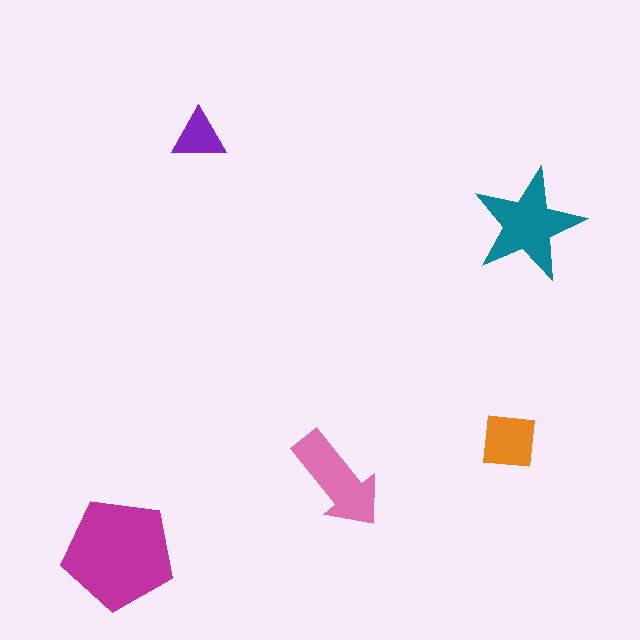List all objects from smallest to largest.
The purple triangle, the orange square, the pink arrow, the teal star, the magenta pentagon.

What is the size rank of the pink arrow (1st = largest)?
3rd.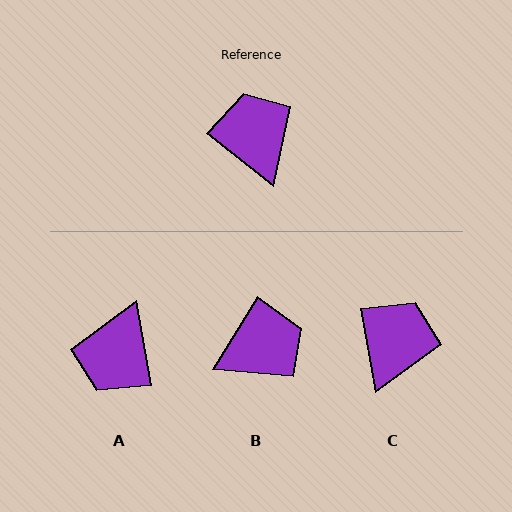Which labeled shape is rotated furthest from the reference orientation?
A, about 138 degrees away.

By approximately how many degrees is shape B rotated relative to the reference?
Approximately 84 degrees clockwise.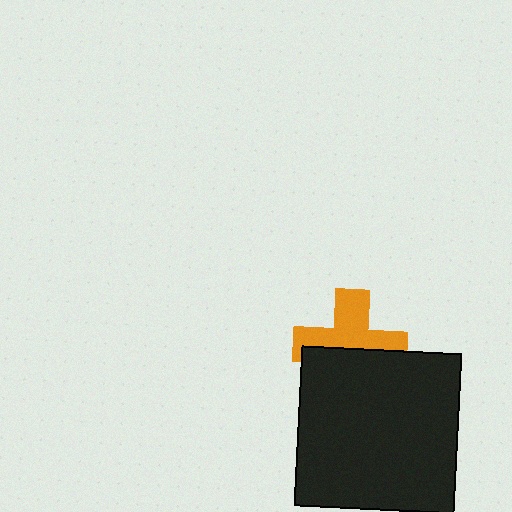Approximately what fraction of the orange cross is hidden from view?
Roughly 45% of the orange cross is hidden behind the black square.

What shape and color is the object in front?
The object in front is a black square.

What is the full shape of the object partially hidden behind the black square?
The partially hidden object is an orange cross.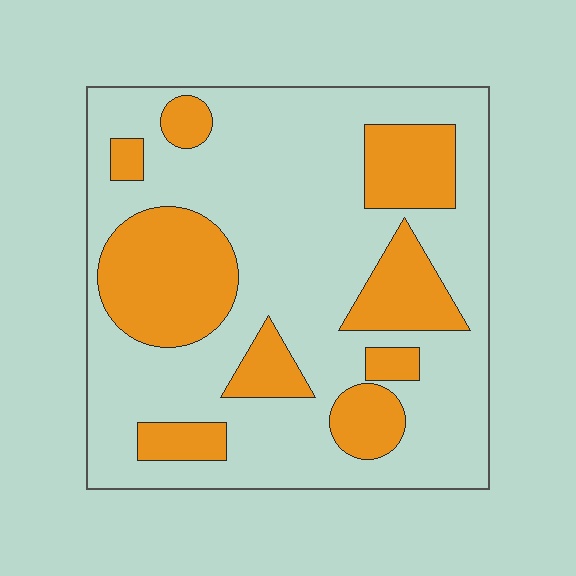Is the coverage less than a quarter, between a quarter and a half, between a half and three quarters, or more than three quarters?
Between a quarter and a half.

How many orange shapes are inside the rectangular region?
9.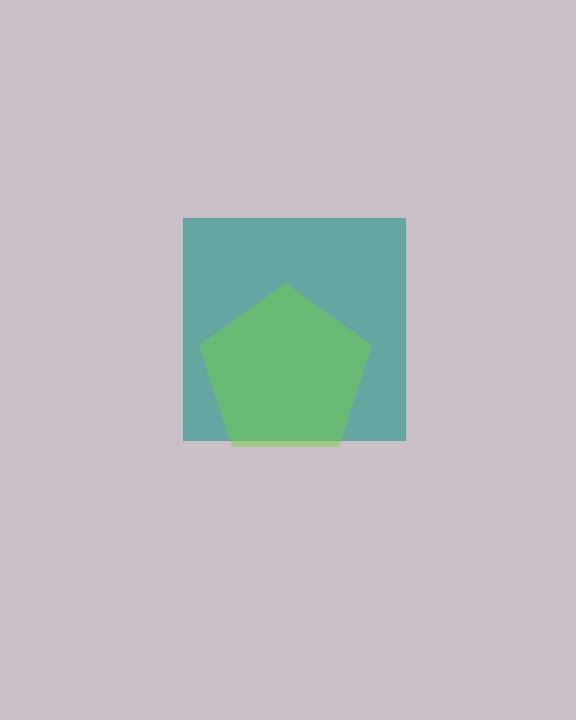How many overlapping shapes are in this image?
There are 2 overlapping shapes in the image.